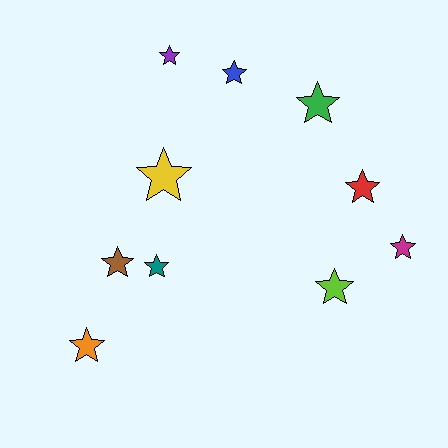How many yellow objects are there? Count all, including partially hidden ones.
There is 1 yellow object.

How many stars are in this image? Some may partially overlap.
There are 10 stars.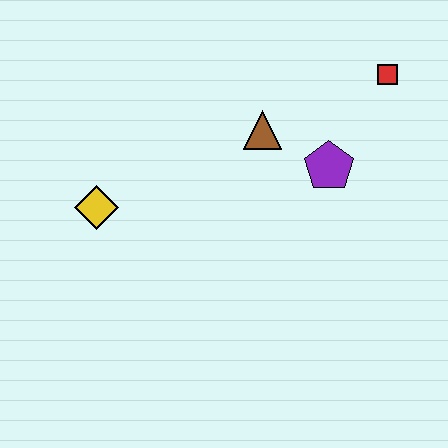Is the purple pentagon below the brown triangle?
Yes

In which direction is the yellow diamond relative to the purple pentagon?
The yellow diamond is to the left of the purple pentagon.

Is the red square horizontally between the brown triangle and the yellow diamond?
No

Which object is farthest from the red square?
The yellow diamond is farthest from the red square.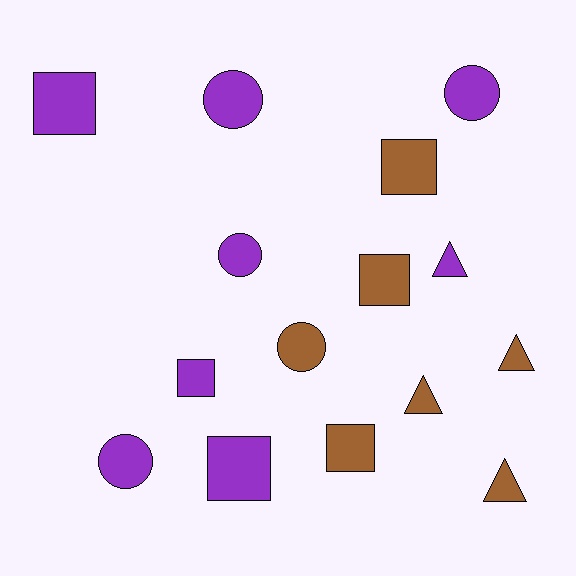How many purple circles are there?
There are 4 purple circles.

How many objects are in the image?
There are 15 objects.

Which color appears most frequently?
Purple, with 8 objects.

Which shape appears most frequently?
Square, with 6 objects.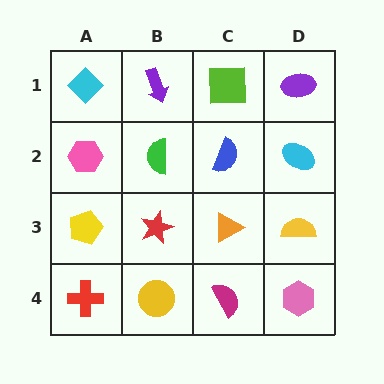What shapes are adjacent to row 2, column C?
A lime square (row 1, column C), an orange triangle (row 3, column C), a green semicircle (row 2, column B), a cyan ellipse (row 2, column D).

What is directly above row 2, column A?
A cyan diamond.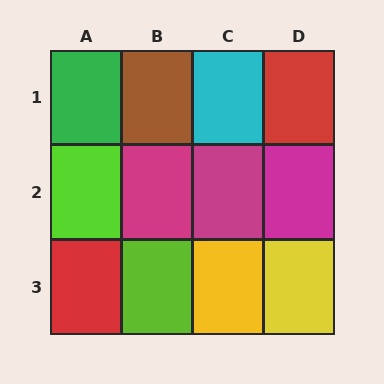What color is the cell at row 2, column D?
Magenta.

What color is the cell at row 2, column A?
Lime.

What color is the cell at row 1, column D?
Red.